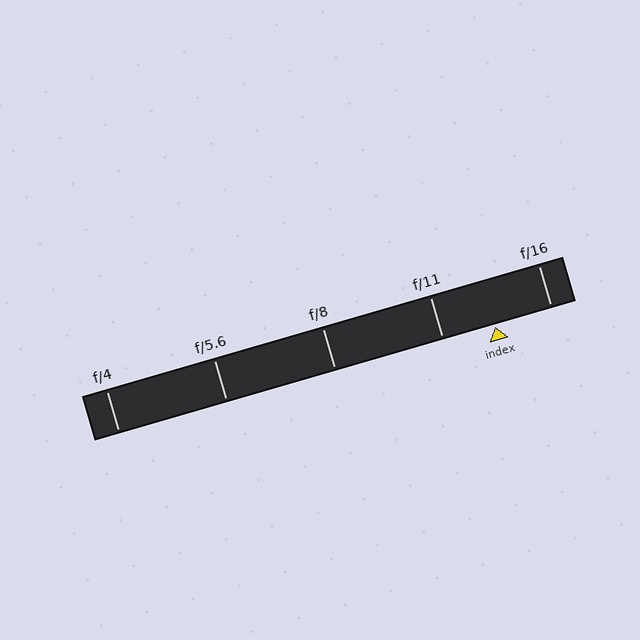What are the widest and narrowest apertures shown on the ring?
The widest aperture shown is f/4 and the narrowest is f/16.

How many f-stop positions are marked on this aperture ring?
There are 5 f-stop positions marked.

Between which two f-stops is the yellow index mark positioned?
The index mark is between f/11 and f/16.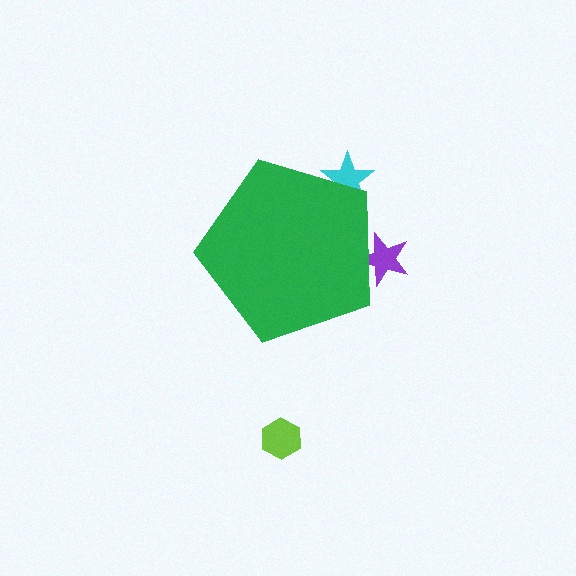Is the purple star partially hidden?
Yes, the purple star is partially hidden behind the green pentagon.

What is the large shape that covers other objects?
A green pentagon.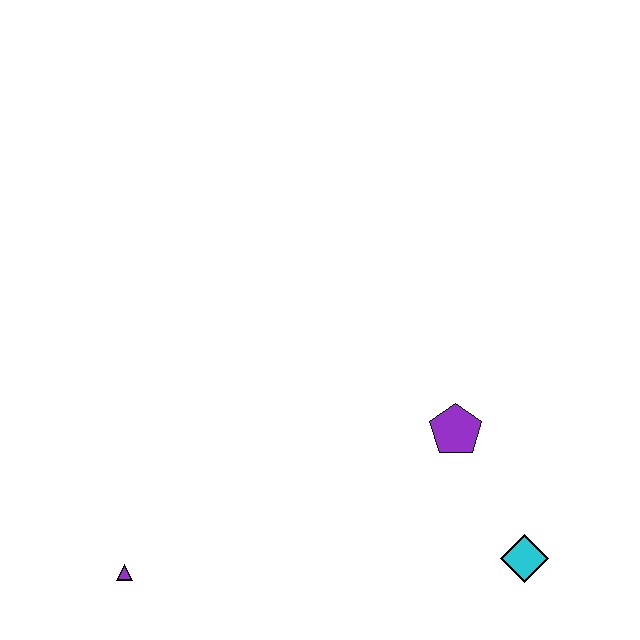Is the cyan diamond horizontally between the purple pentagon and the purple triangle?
No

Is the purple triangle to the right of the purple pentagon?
No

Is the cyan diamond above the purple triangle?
Yes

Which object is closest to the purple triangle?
The purple pentagon is closest to the purple triangle.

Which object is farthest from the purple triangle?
The cyan diamond is farthest from the purple triangle.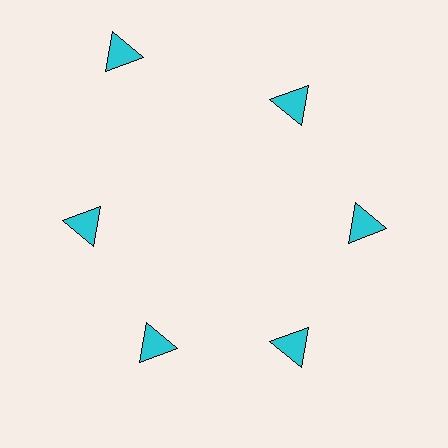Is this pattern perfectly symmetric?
No. The 6 cyan triangles are arranged in a ring, but one element near the 11 o'clock position is pushed outward from the center, breaking the 6-fold rotational symmetry.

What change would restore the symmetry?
The symmetry would be restored by moving it inward, back onto the ring so that all 6 triangles sit at equal angles and equal distance from the center.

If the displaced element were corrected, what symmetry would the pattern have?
It would have 6-fold rotational symmetry — the pattern would map onto itself every 60 degrees.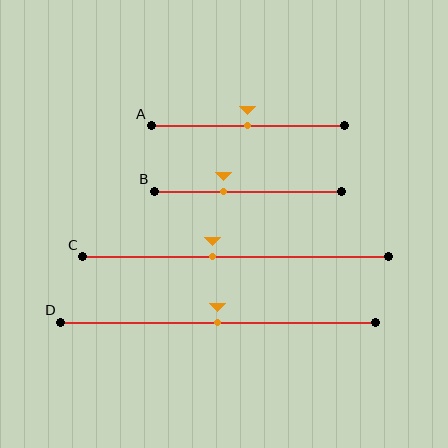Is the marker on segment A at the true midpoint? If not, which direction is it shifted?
Yes, the marker on segment A is at the true midpoint.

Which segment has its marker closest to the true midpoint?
Segment A has its marker closest to the true midpoint.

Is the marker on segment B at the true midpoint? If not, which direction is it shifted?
No, the marker on segment B is shifted to the left by about 13% of the segment length.